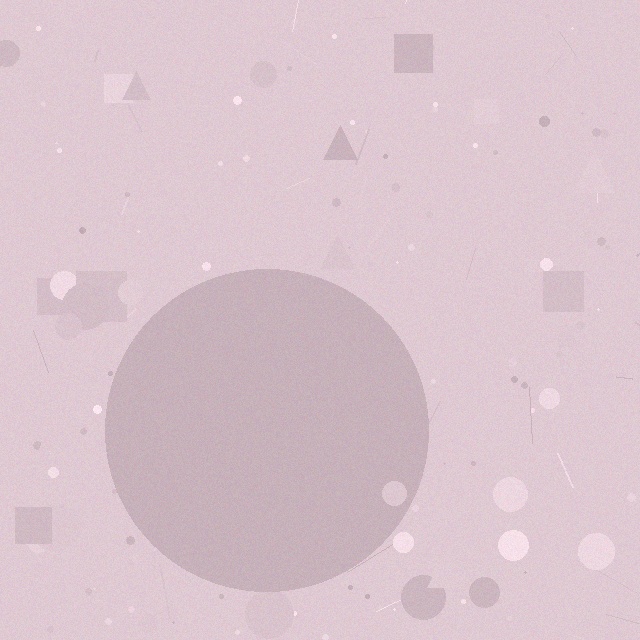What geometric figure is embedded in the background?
A circle is embedded in the background.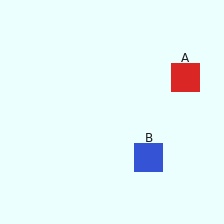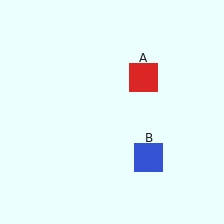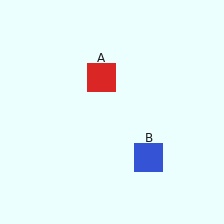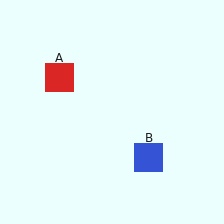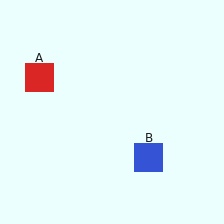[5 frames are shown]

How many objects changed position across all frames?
1 object changed position: red square (object A).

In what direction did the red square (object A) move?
The red square (object A) moved left.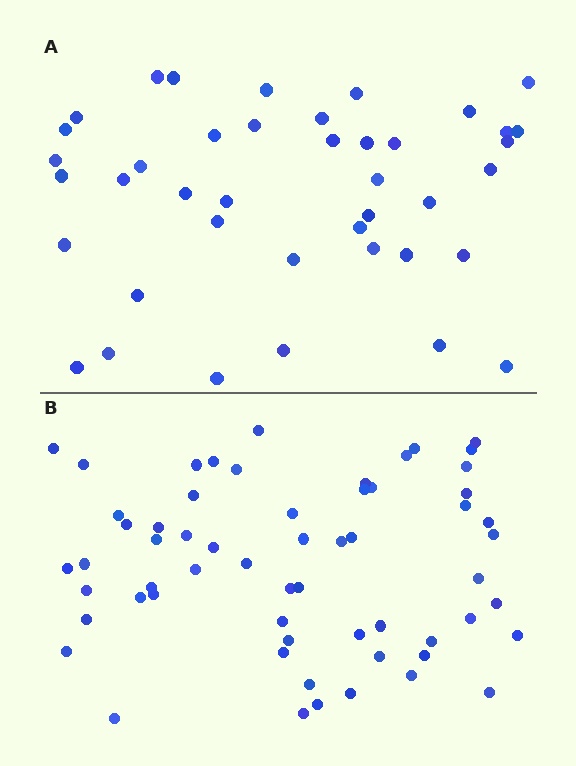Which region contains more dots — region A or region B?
Region B (the bottom region) has more dots.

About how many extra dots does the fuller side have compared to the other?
Region B has approximately 20 more dots than region A.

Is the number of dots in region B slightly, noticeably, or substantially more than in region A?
Region B has substantially more. The ratio is roughly 1.5 to 1.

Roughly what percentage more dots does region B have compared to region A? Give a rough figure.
About 45% more.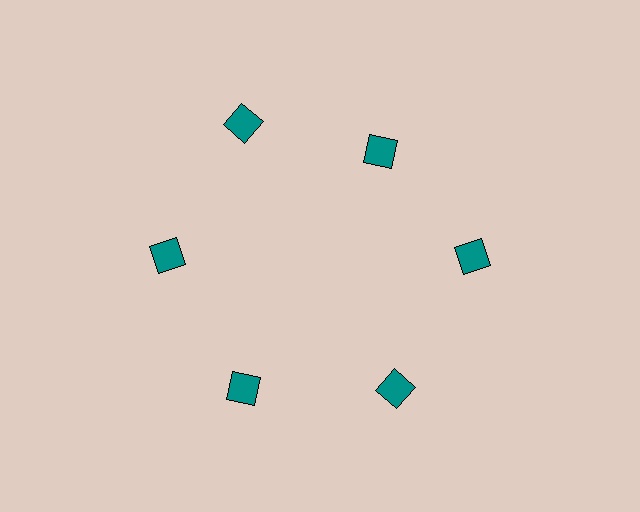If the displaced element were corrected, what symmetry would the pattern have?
It would have 6-fold rotational symmetry — the pattern would map onto itself every 60 degrees.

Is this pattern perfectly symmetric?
No. The 6 teal squares are arranged in a ring, but one element near the 1 o'clock position is pulled inward toward the center, breaking the 6-fold rotational symmetry.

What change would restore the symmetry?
The symmetry would be restored by moving it outward, back onto the ring so that all 6 squares sit at equal angles and equal distance from the center.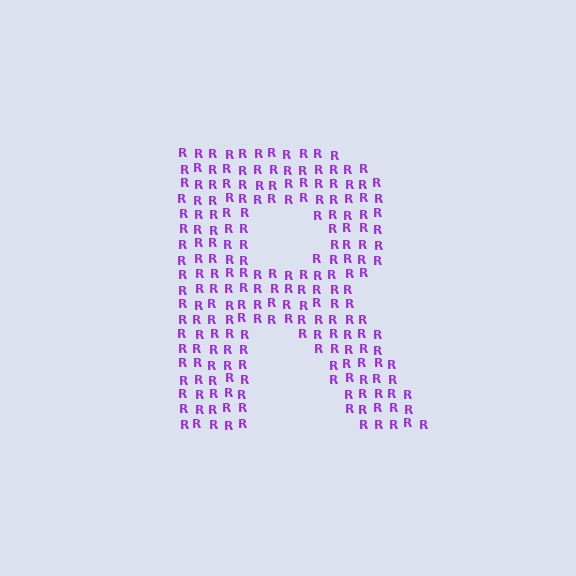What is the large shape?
The large shape is the letter R.